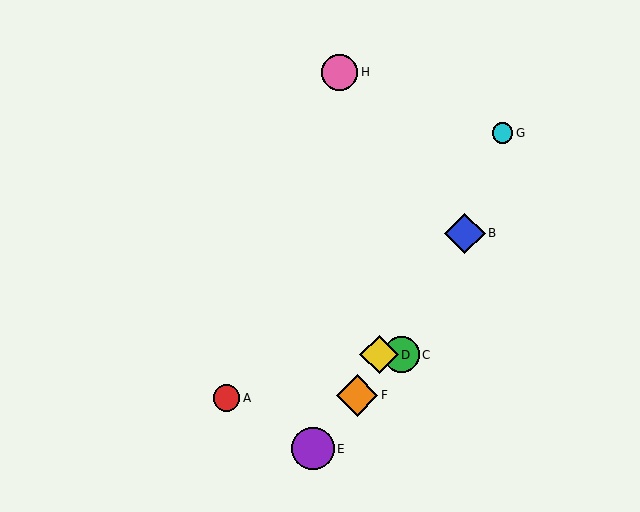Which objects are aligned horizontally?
Objects C, D are aligned horizontally.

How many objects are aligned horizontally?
2 objects (C, D) are aligned horizontally.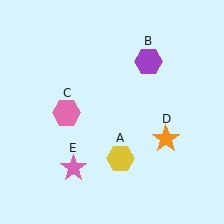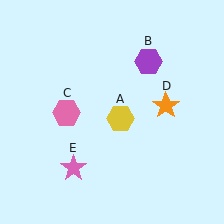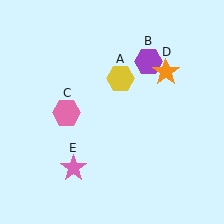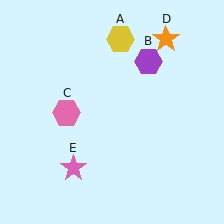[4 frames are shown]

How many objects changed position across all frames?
2 objects changed position: yellow hexagon (object A), orange star (object D).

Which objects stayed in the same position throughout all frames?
Purple hexagon (object B) and pink hexagon (object C) and pink star (object E) remained stationary.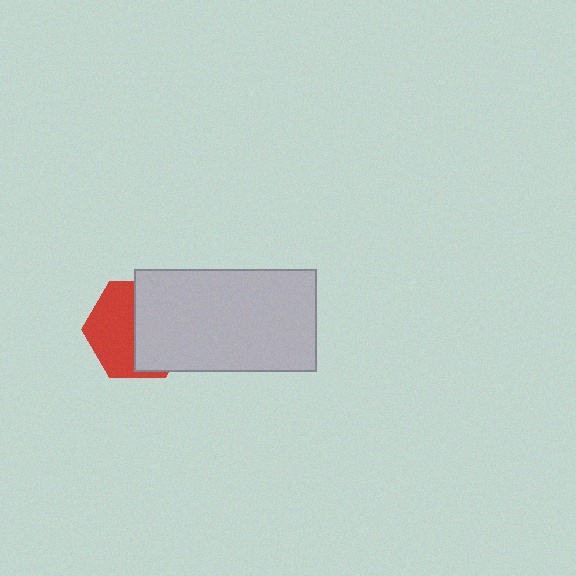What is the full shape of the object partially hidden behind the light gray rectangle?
The partially hidden object is a red hexagon.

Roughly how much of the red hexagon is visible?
About half of it is visible (roughly 48%).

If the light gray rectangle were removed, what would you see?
You would see the complete red hexagon.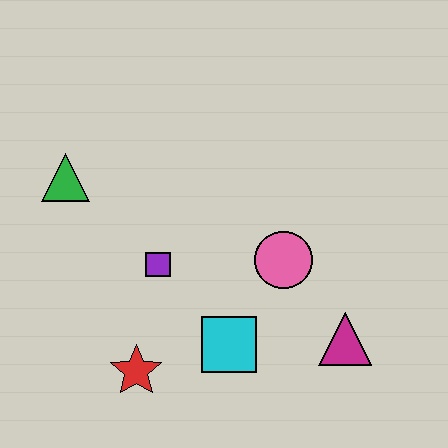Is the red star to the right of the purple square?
No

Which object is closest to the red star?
The cyan square is closest to the red star.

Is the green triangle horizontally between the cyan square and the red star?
No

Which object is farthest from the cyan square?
The green triangle is farthest from the cyan square.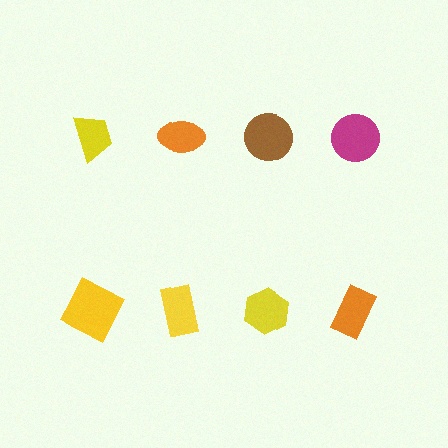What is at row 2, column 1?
A yellow square.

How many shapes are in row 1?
4 shapes.